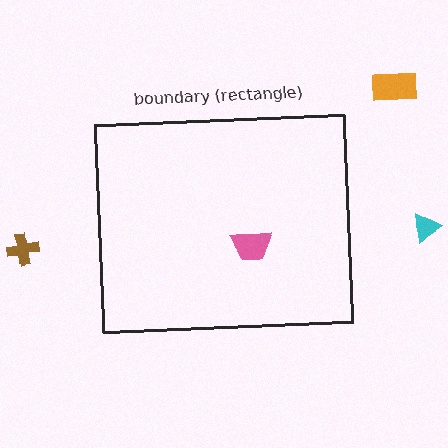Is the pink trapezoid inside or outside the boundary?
Inside.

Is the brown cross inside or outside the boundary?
Outside.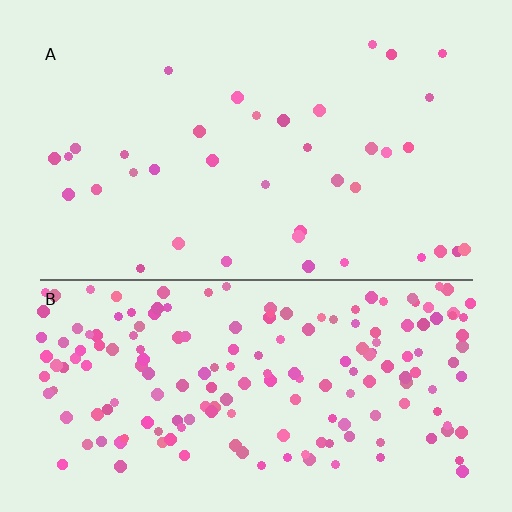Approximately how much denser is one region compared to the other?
Approximately 4.9× — region B over region A.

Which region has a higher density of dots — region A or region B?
B (the bottom).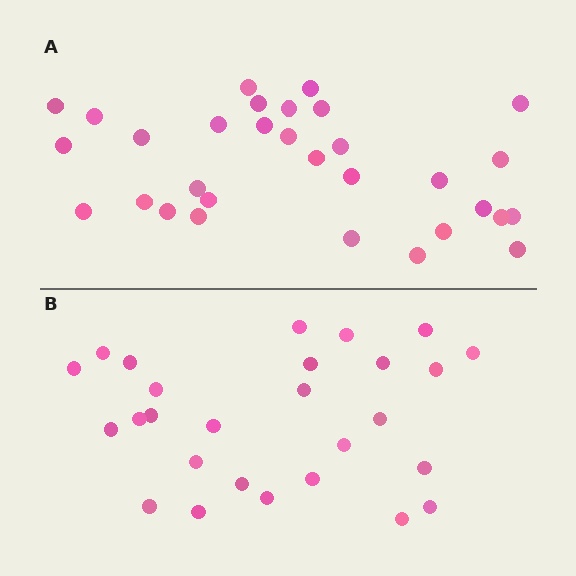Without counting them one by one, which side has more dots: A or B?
Region A (the top region) has more dots.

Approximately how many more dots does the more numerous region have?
Region A has about 4 more dots than region B.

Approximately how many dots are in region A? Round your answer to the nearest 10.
About 30 dots. (The exact count is 31, which rounds to 30.)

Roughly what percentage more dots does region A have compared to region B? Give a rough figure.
About 15% more.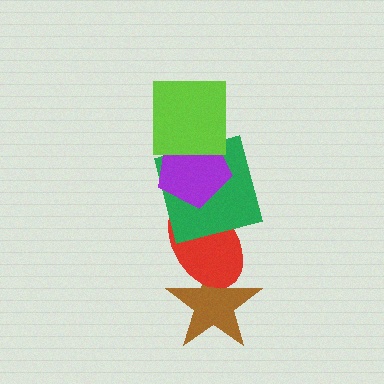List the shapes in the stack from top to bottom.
From top to bottom: the lime square, the purple pentagon, the green square, the red ellipse, the brown star.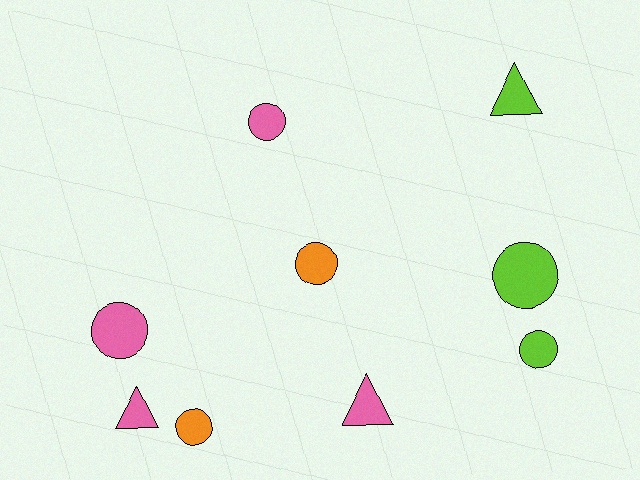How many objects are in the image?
There are 9 objects.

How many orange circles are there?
There are 2 orange circles.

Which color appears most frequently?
Pink, with 4 objects.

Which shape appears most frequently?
Circle, with 6 objects.